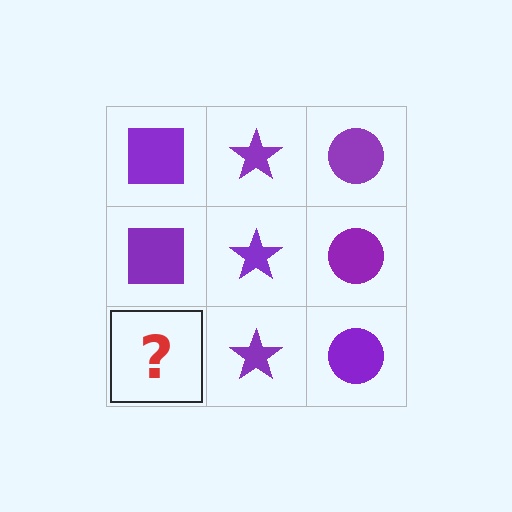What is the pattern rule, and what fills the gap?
The rule is that each column has a consistent shape. The gap should be filled with a purple square.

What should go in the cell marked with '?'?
The missing cell should contain a purple square.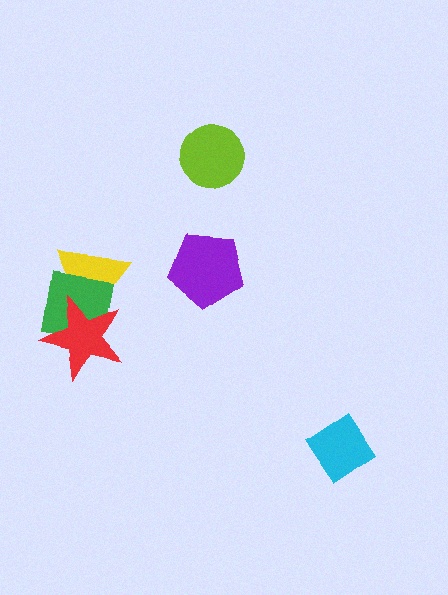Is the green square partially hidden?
Yes, it is partially covered by another shape.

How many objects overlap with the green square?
2 objects overlap with the green square.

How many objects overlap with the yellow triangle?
2 objects overlap with the yellow triangle.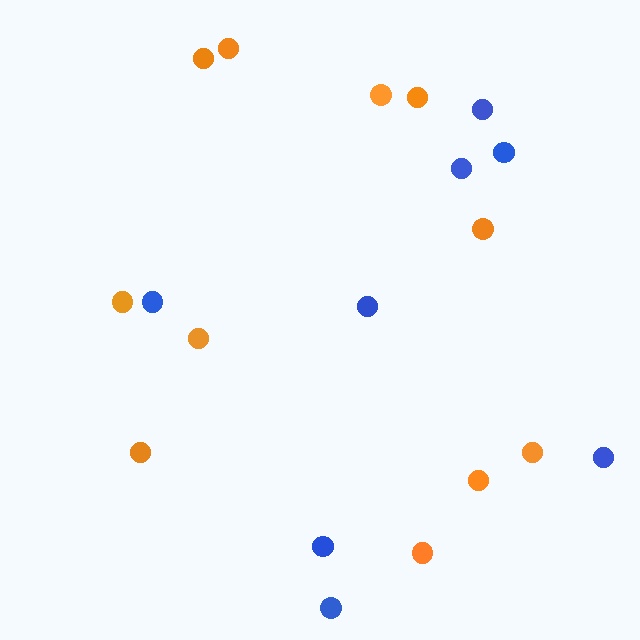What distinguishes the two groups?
There are 2 groups: one group of orange circles (11) and one group of blue circles (8).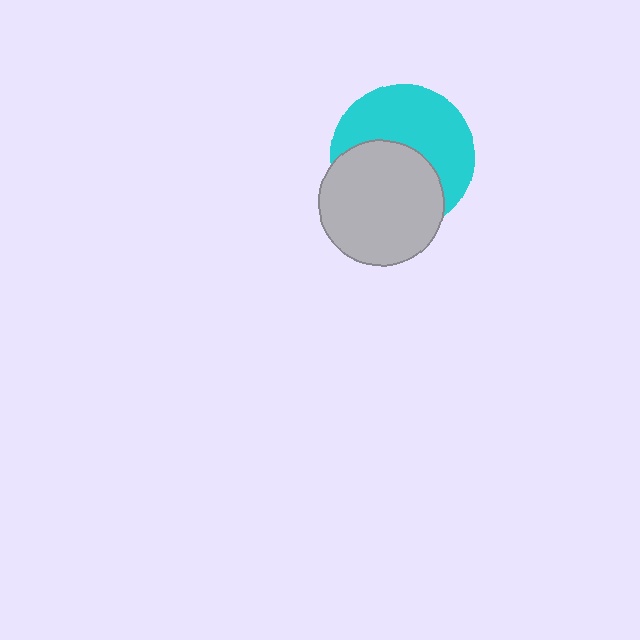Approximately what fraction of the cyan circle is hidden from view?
Roughly 46% of the cyan circle is hidden behind the light gray circle.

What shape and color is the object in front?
The object in front is a light gray circle.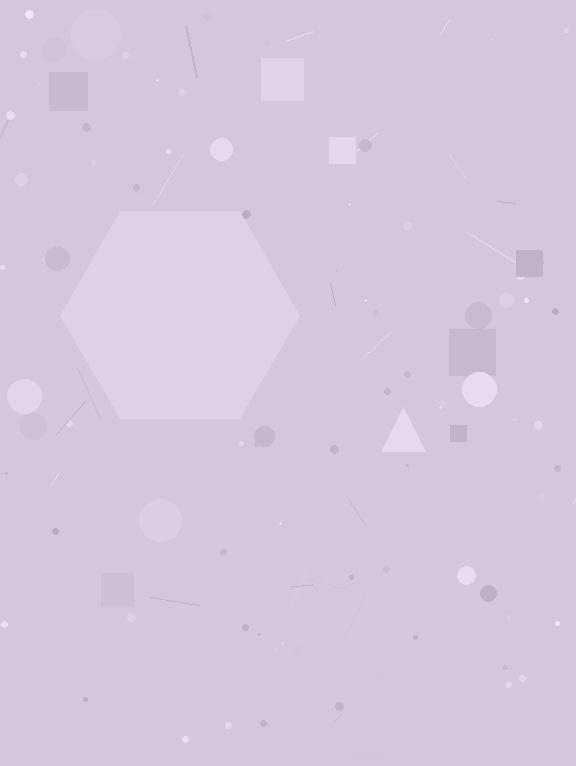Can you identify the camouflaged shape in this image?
The camouflaged shape is a hexagon.